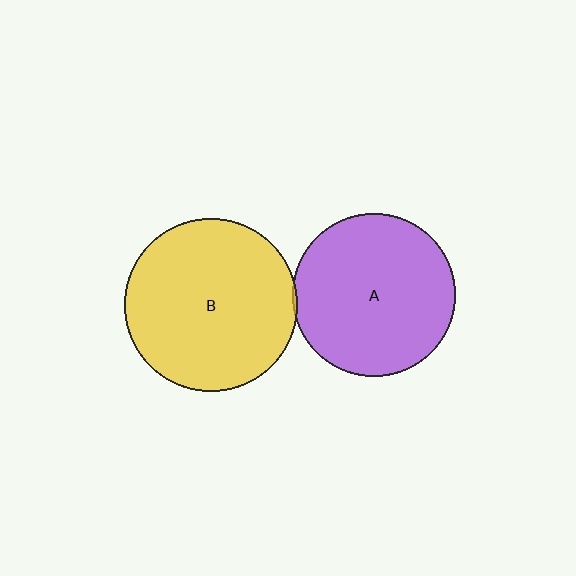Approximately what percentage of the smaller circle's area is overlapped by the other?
Approximately 5%.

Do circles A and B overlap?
Yes.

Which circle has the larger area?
Circle B (yellow).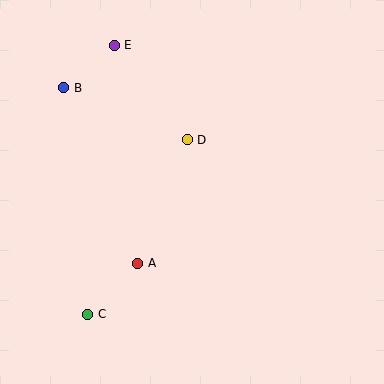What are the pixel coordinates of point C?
Point C is at (88, 314).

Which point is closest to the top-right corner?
Point D is closest to the top-right corner.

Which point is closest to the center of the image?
Point D at (187, 140) is closest to the center.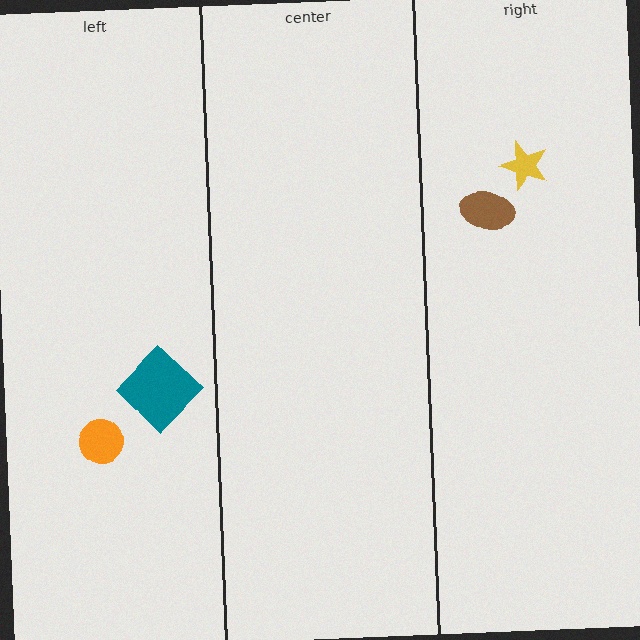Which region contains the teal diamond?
The left region.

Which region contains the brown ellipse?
The right region.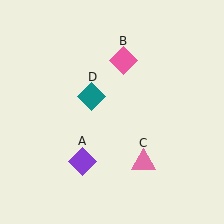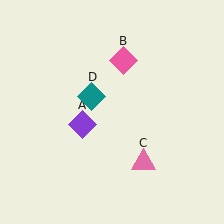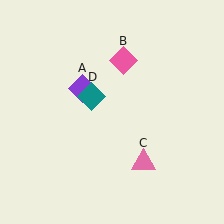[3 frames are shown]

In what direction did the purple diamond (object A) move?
The purple diamond (object A) moved up.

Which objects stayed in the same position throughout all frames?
Pink diamond (object B) and pink triangle (object C) and teal diamond (object D) remained stationary.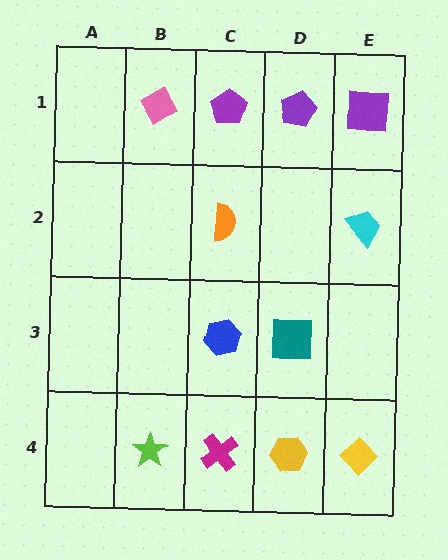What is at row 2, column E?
A cyan trapezoid.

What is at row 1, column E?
A purple square.